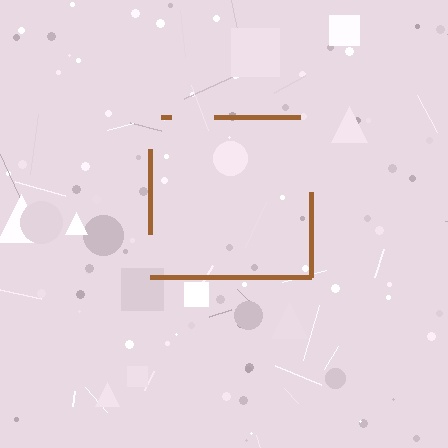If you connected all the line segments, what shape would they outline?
They would outline a square.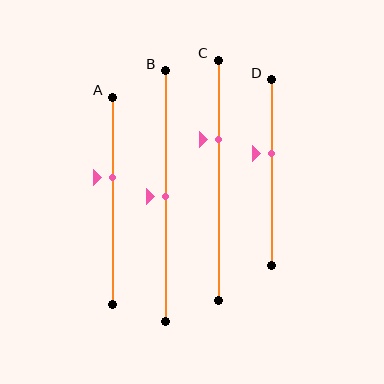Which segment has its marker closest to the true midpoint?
Segment B has its marker closest to the true midpoint.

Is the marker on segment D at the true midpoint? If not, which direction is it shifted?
No, the marker on segment D is shifted upward by about 10% of the segment length.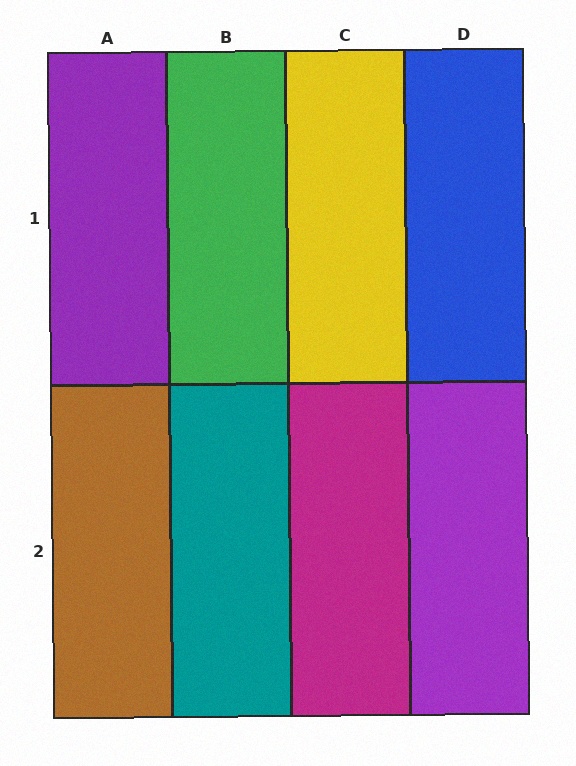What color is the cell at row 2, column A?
Brown.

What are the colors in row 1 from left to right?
Purple, green, yellow, blue.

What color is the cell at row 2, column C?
Magenta.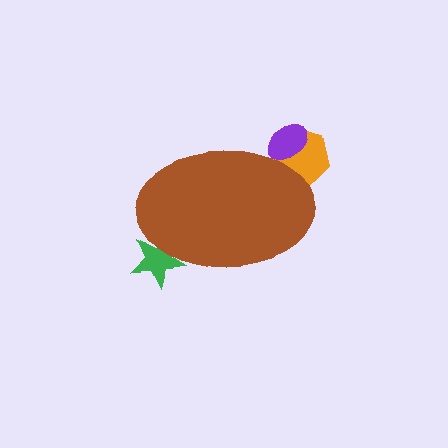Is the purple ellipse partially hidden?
Yes, the purple ellipse is partially hidden behind the brown ellipse.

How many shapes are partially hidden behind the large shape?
3 shapes are partially hidden.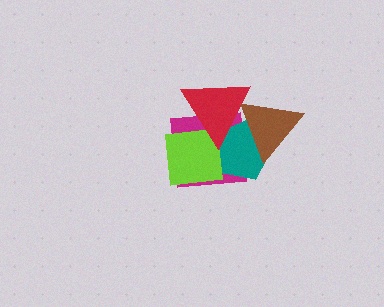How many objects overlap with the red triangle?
4 objects overlap with the red triangle.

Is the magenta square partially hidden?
Yes, it is partially covered by another shape.